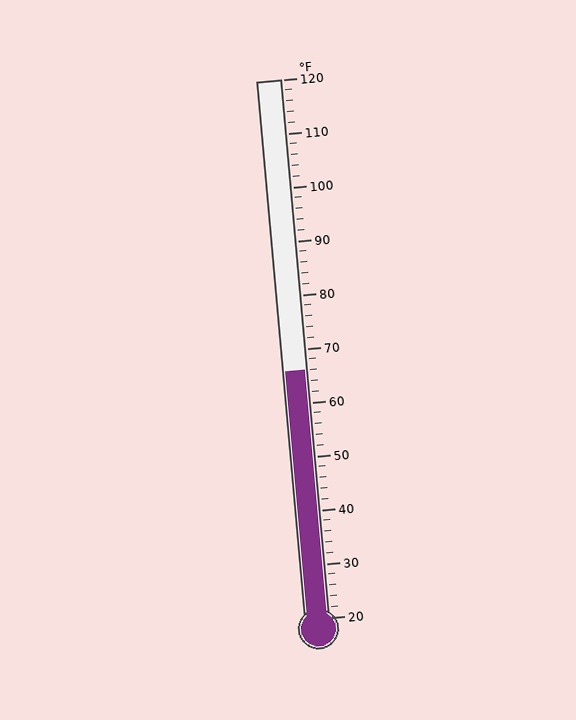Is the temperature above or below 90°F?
The temperature is below 90°F.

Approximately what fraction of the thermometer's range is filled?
The thermometer is filled to approximately 45% of its range.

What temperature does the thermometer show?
The thermometer shows approximately 66°F.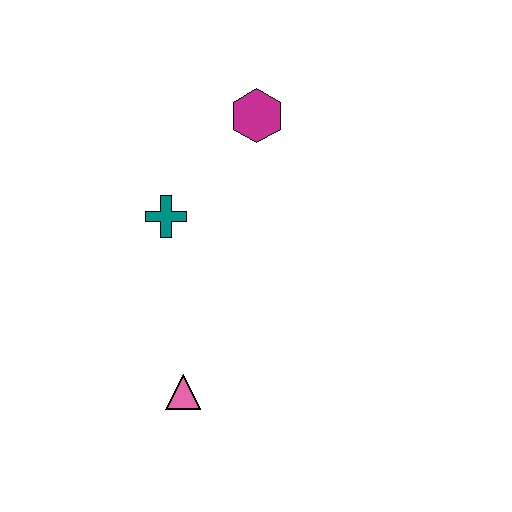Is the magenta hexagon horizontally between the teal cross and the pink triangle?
No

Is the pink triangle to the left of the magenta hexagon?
Yes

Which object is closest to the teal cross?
The magenta hexagon is closest to the teal cross.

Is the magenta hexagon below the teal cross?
No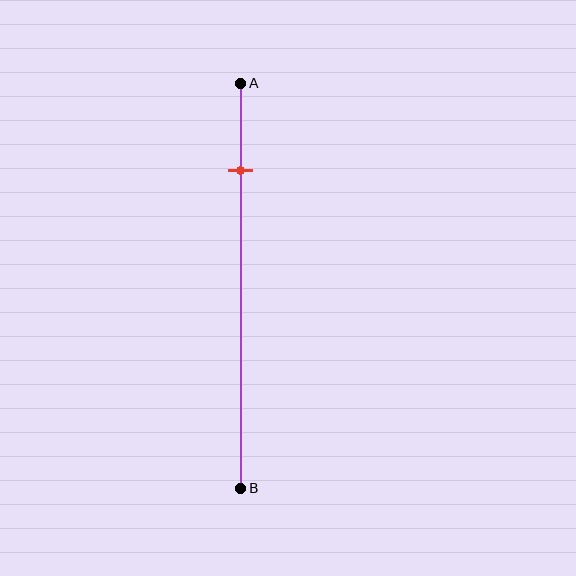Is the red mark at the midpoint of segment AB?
No, the mark is at about 20% from A, not at the 50% midpoint.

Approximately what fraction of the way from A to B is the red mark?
The red mark is approximately 20% of the way from A to B.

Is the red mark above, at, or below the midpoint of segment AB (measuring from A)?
The red mark is above the midpoint of segment AB.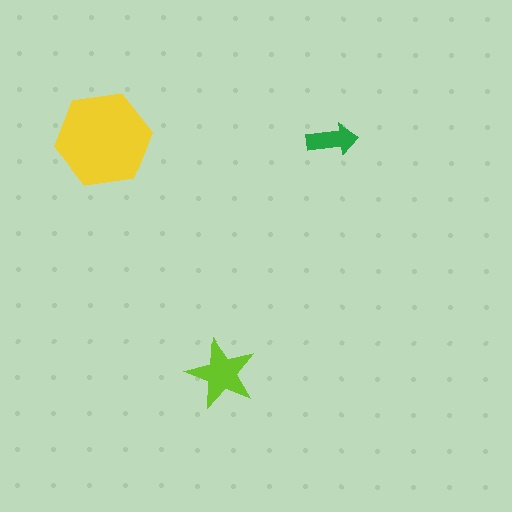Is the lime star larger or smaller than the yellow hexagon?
Smaller.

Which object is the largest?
The yellow hexagon.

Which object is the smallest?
The green arrow.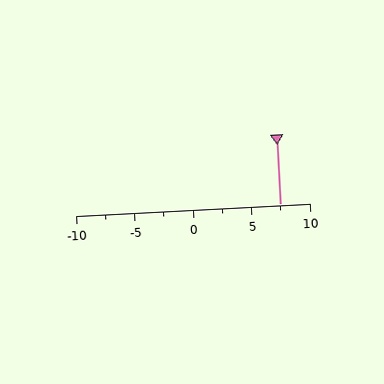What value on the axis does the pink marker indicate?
The marker indicates approximately 7.5.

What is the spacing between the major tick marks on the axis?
The major ticks are spaced 5 apart.